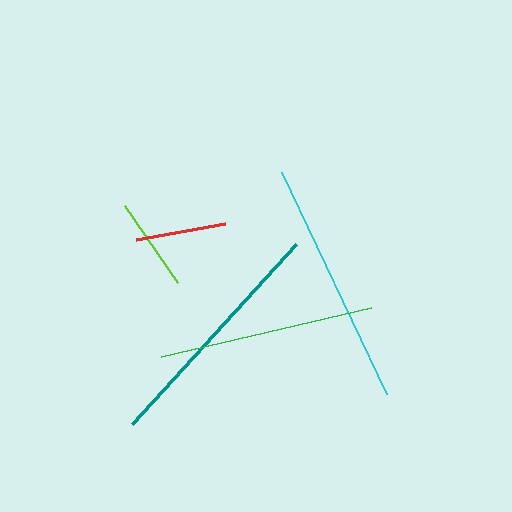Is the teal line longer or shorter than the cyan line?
The cyan line is longer than the teal line.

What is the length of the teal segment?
The teal segment is approximately 244 pixels long.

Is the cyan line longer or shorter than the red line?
The cyan line is longer than the red line.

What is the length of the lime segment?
The lime segment is approximately 94 pixels long.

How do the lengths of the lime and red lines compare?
The lime and red lines are approximately the same length.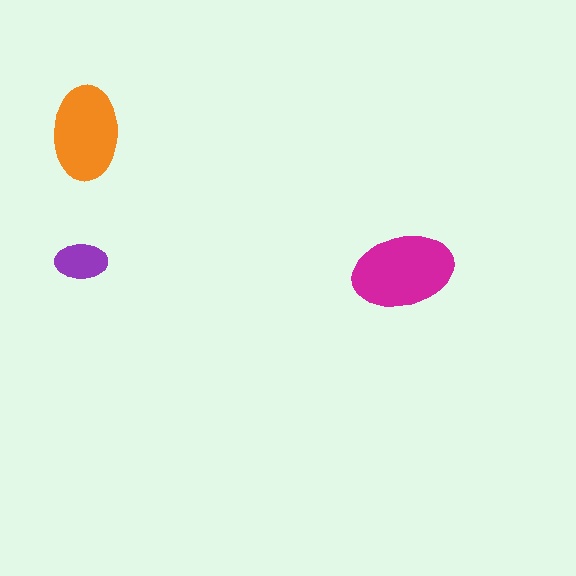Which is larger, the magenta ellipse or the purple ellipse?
The magenta one.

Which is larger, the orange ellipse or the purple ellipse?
The orange one.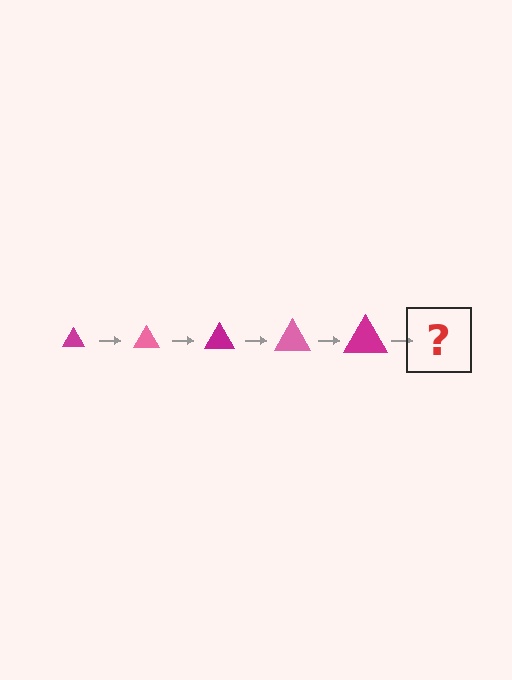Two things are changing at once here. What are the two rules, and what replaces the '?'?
The two rules are that the triangle grows larger each step and the color cycles through magenta and pink. The '?' should be a pink triangle, larger than the previous one.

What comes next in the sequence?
The next element should be a pink triangle, larger than the previous one.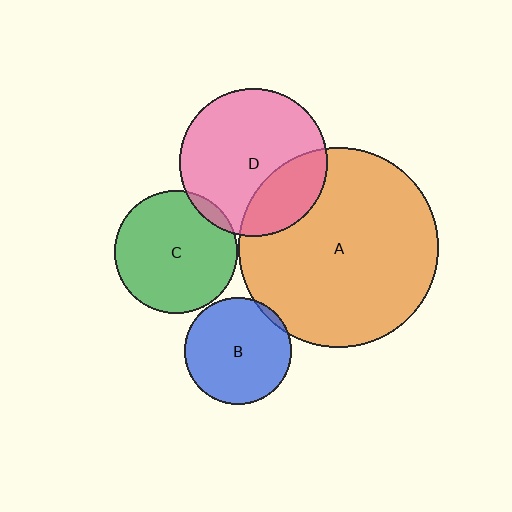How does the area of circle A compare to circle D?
Approximately 1.8 times.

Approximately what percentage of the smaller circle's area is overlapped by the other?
Approximately 5%.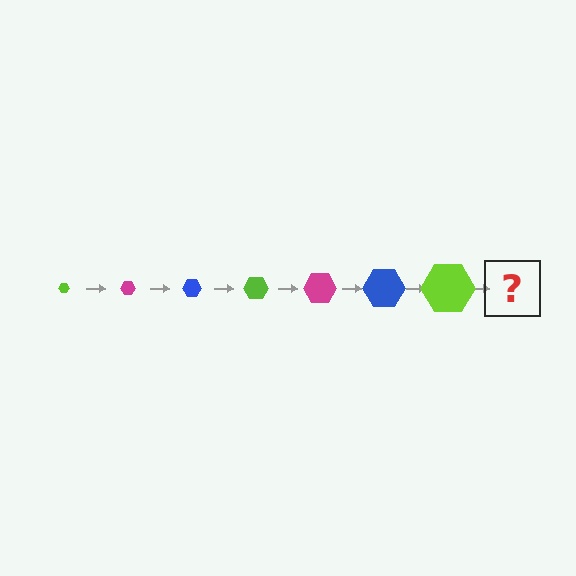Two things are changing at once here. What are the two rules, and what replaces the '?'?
The two rules are that the hexagon grows larger each step and the color cycles through lime, magenta, and blue. The '?' should be a magenta hexagon, larger than the previous one.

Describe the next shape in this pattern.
It should be a magenta hexagon, larger than the previous one.